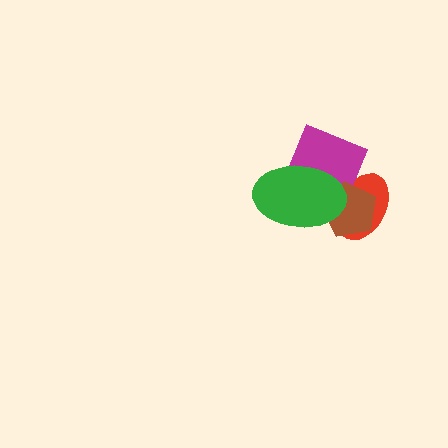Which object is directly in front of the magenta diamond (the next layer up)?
The brown pentagon is directly in front of the magenta diamond.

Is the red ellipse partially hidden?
Yes, it is partially covered by another shape.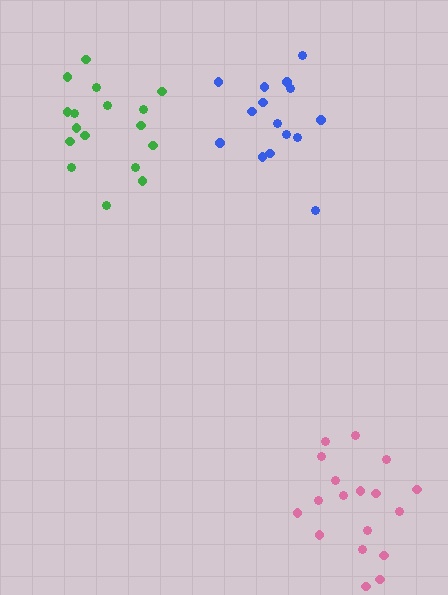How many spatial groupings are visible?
There are 3 spatial groupings.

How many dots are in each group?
Group 1: 18 dots, Group 2: 17 dots, Group 3: 15 dots (50 total).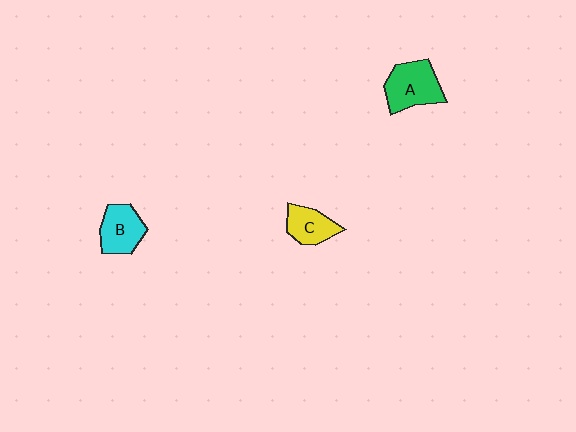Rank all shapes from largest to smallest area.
From largest to smallest: A (green), B (cyan), C (yellow).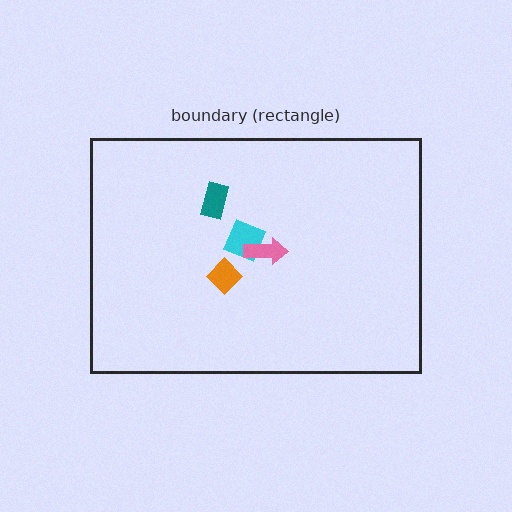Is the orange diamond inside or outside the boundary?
Inside.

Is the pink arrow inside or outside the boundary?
Inside.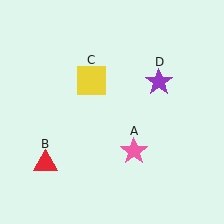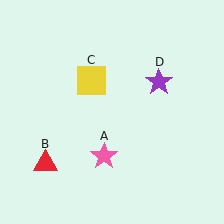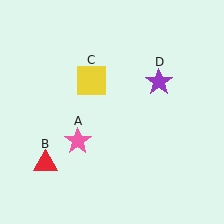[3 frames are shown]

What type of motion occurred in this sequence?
The pink star (object A) rotated clockwise around the center of the scene.